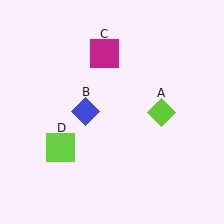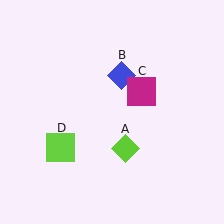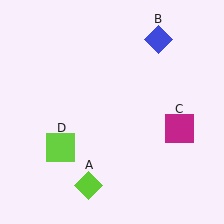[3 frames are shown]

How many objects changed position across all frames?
3 objects changed position: lime diamond (object A), blue diamond (object B), magenta square (object C).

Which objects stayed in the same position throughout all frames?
Lime square (object D) remained stationary.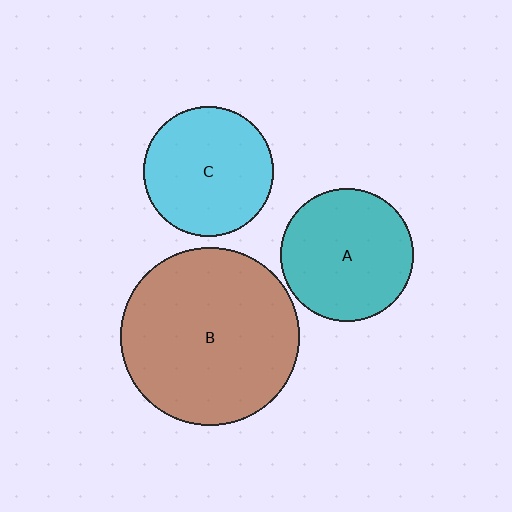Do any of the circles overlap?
No, none of the circles overlap.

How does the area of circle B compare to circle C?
Approximately 1.9 times.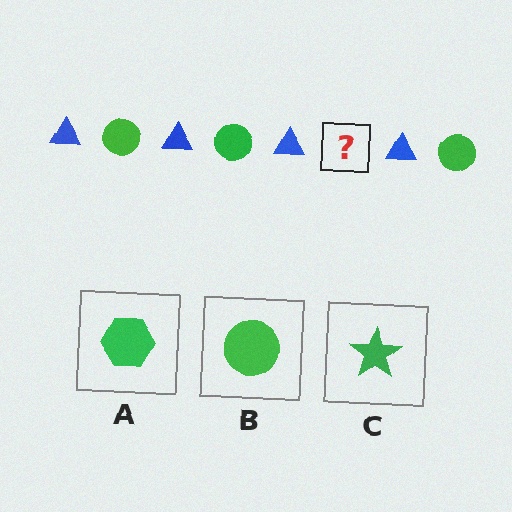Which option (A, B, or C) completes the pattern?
B.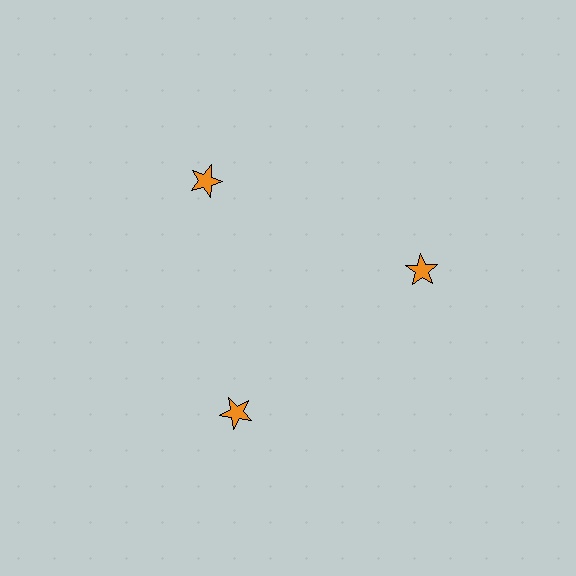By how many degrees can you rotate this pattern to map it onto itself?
The pattern maps onto itself every 120 degrees of rotation.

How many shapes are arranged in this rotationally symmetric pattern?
There are 3 shapes, arranged in 3 groups of 1.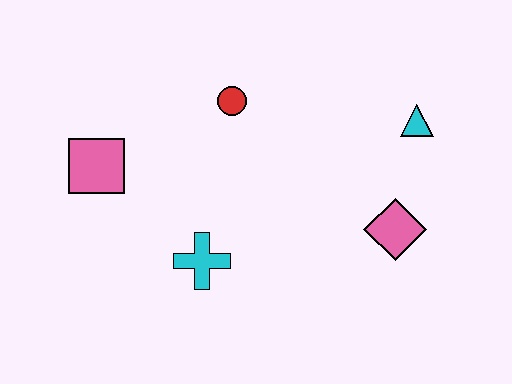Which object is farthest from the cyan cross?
The cyan triangle is farthest from the cyan cross.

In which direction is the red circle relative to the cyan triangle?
The red circle is to the left of the cyan triangle.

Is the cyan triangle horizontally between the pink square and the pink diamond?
No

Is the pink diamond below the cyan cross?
No